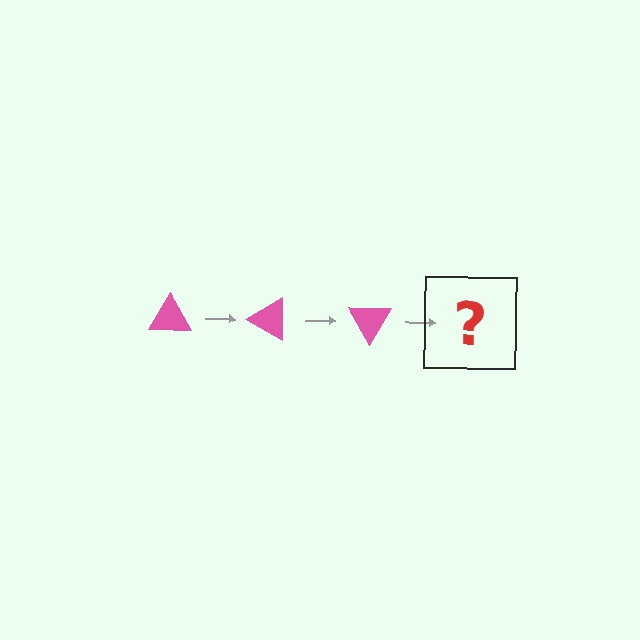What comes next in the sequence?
The next element should be a pink triangle rotated 90 degrees.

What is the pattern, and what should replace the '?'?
The pattern is that the triangle rotates 30 degrees each step. The '?' should be a pink triangle rotated 90 degrees.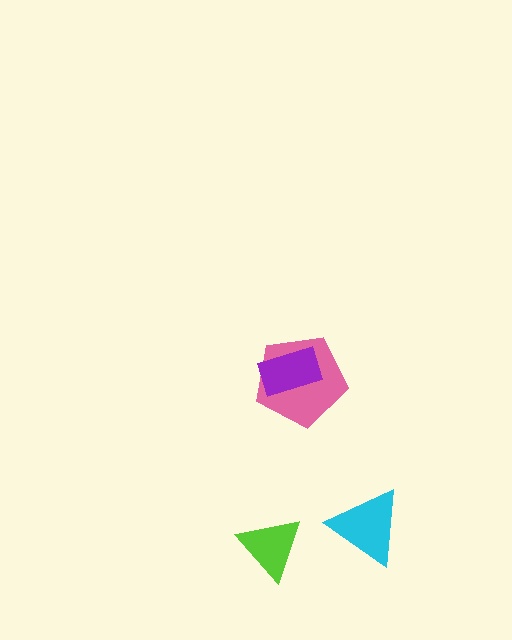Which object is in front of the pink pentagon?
The purple rectangle is in front of the pink pentagon.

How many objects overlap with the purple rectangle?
1 object overlaps with the purple rectangle.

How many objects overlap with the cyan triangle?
0 objects overlap with the cyan triangle.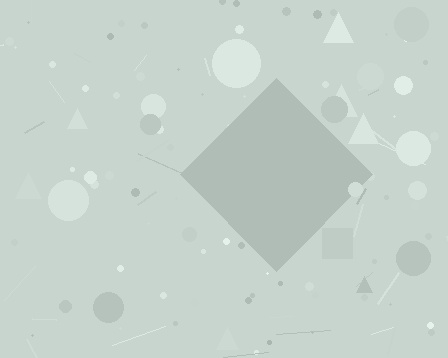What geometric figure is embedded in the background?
A diamond is embedded in the background.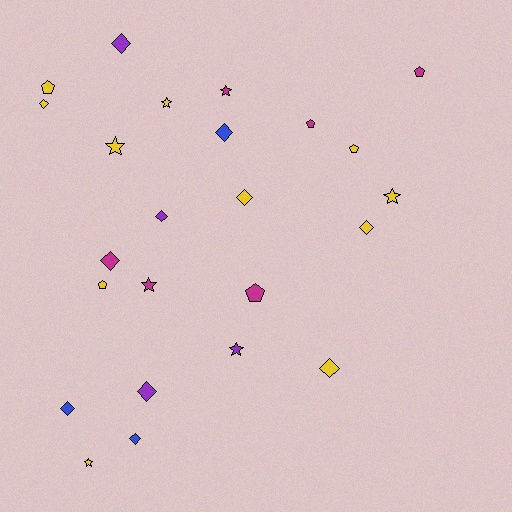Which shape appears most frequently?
Diamond, with 11 objects.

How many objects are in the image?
There are 24 objects.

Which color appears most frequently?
Yellow, with 11 objects.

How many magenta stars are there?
There are 2 magenta stars.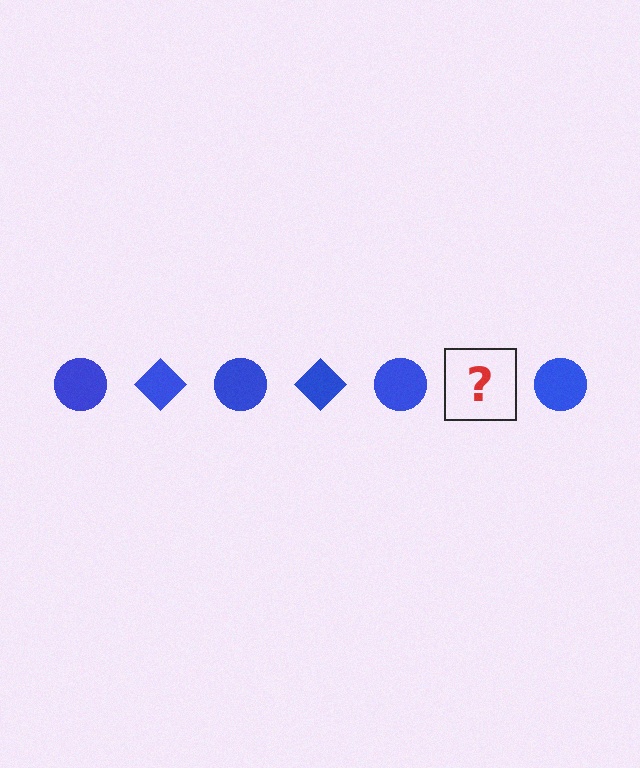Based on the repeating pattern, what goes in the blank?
The blank should be a blue diamond.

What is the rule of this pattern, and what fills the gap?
The rule is that the pattern cycles through circle, diamond shapes in blue. The gap should be filled with a blue diamond.